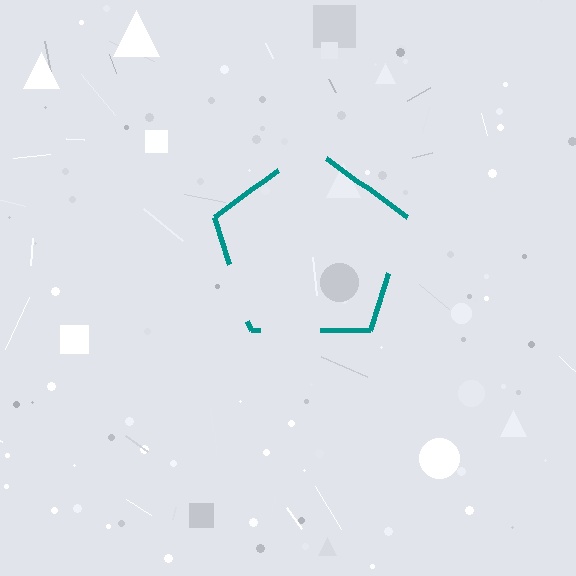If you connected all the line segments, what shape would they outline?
They would outline a pentagon.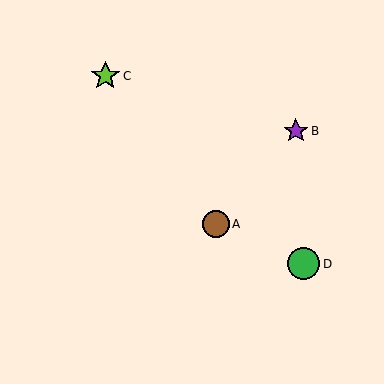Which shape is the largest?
The green circle (labeled D) is the largest.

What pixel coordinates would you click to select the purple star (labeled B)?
Click at (296, 131) to select the purple star B.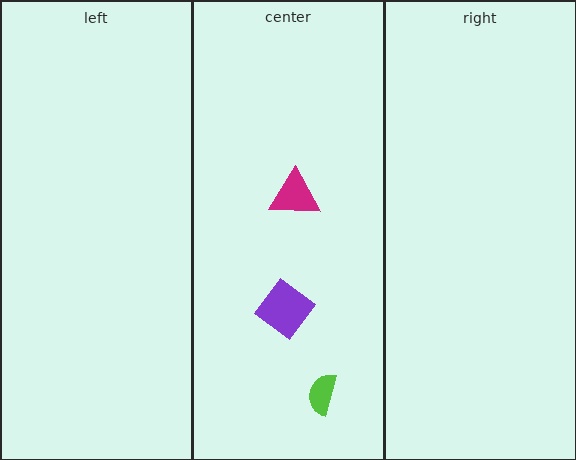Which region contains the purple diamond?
The center region.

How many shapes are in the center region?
3.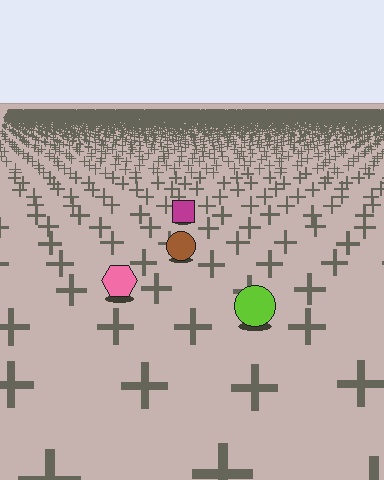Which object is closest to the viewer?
The lime circle is closest. The texture marks near it are larger and more spread out.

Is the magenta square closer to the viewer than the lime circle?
No. The lime circle is closer — you can tell from the texture gradient: the ground texture is coarser near it.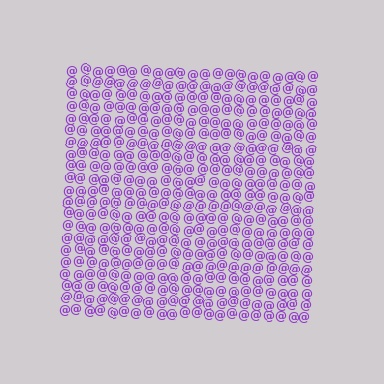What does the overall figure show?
The overall figure shows a square.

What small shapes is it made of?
It is made of small at signs.